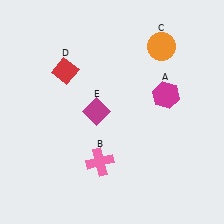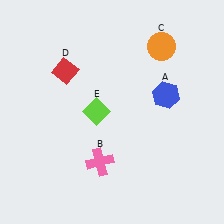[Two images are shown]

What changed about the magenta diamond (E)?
In Image 1, E is magenta. In Image 2, it changed to lime.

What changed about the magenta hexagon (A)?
In Image 1, A is magenta. In Image 2, it changed to blue.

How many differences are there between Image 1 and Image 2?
There are 2 differences between the two images.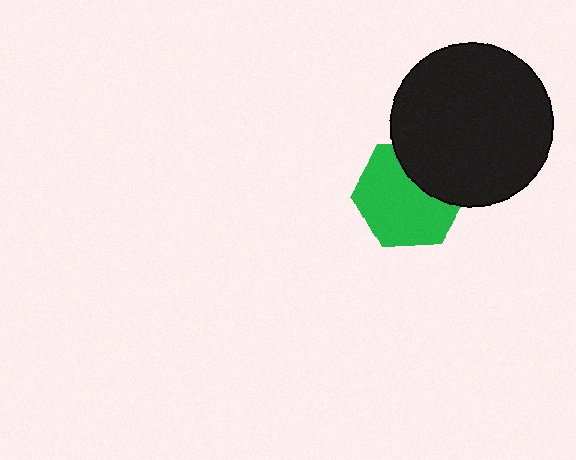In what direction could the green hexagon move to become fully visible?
The green hexagon could move toward the lower-left. That would shift it out from behind the black circle entirely.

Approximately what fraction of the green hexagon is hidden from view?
Roughly 31% of the green hexagon is hidden behind the black circle.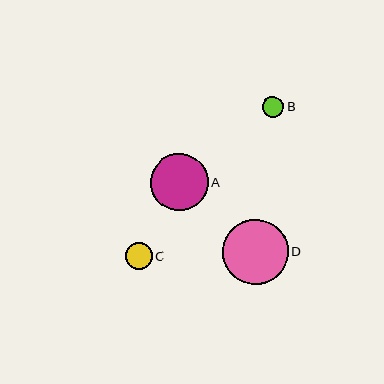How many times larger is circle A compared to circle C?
Circle A is approximately 2.2 times the size of circle C.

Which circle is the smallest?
Circle B is the smallest with a size of approximately 21 pixels.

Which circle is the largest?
Circle D is the largest with a size of approximately 65 pixels.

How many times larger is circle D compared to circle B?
Circle D is approximately 3.1 times the size of circle B.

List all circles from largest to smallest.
From largest to smallest: D, A, C, B.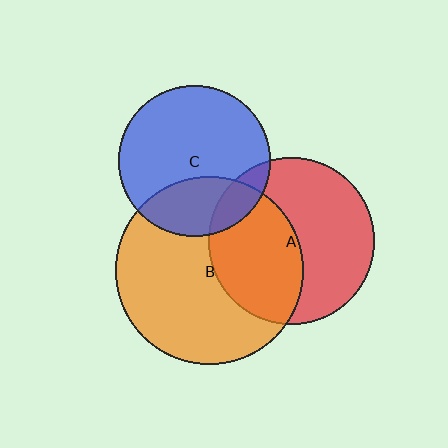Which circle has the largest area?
Circle B (orange).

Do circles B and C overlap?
Yes.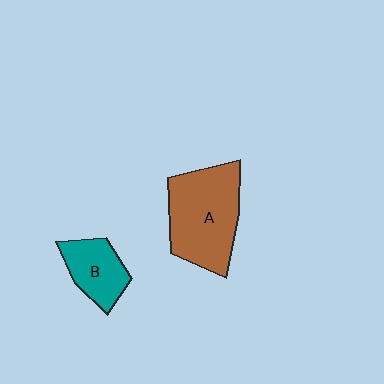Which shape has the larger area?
Shape A (brown).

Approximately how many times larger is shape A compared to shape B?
Approximately 2.0 times.